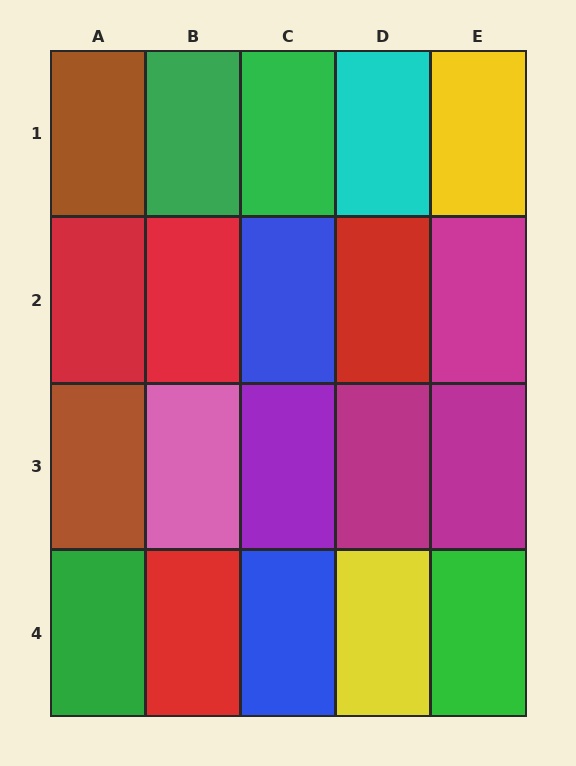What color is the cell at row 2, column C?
Blue.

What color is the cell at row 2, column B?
Red.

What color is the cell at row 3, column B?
Pink.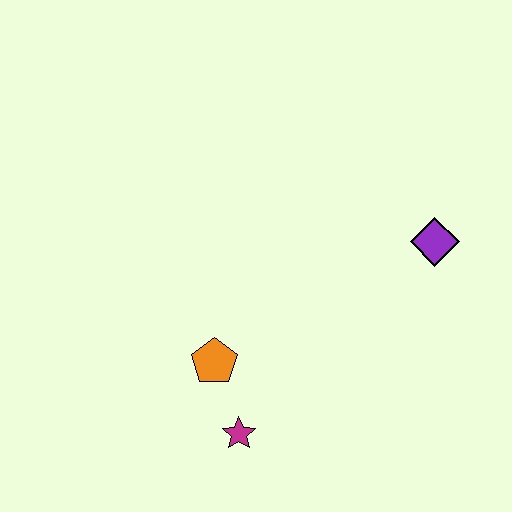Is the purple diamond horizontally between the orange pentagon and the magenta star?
No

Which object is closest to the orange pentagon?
The magenta star is closest to the orange pentagon.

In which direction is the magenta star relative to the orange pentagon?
The magenta star is below the orange pentagon.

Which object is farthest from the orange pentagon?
The purple diamond is farthest from the orange pentagon.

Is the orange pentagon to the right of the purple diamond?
No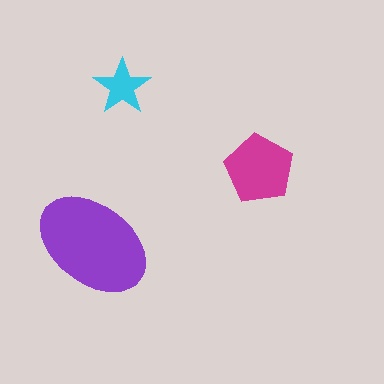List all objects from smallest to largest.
The cyan star, the magenta pentagon, the purple ellipse.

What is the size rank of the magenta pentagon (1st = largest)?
2nd.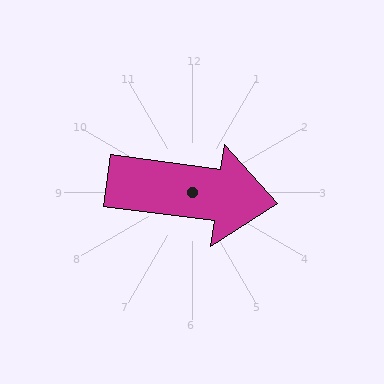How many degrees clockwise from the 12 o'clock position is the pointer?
Approximately 98 degrees.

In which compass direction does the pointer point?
East.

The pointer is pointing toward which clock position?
Roughly 3 o'clock.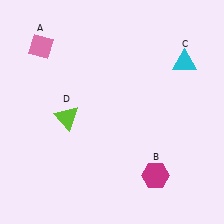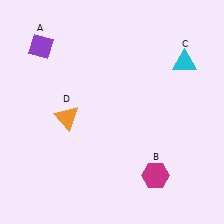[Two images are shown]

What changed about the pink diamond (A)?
In Image 1, A is pink. In Image 2, it changed to purple.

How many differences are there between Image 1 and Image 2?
There are 2 differences between the two images.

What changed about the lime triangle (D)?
In Image 1, D is lime. In Image 2, it changed to orange.